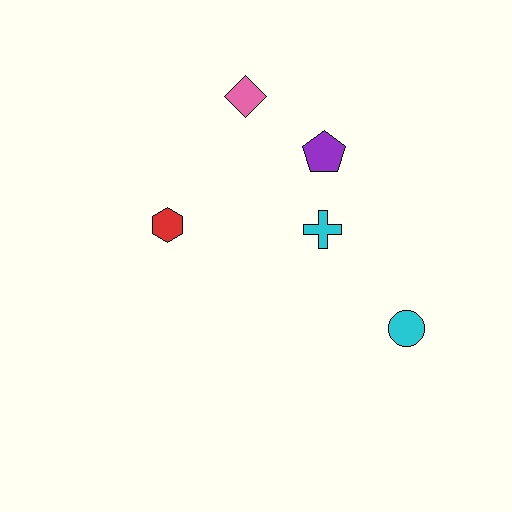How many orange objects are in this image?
There are no orange objects.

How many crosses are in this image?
There is 1 cross.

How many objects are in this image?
There are 5 objects.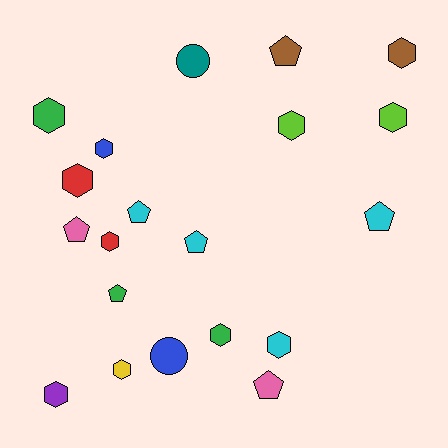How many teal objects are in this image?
There is 1 teal object.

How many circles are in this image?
There are 2 circles.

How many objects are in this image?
There are 20 objects.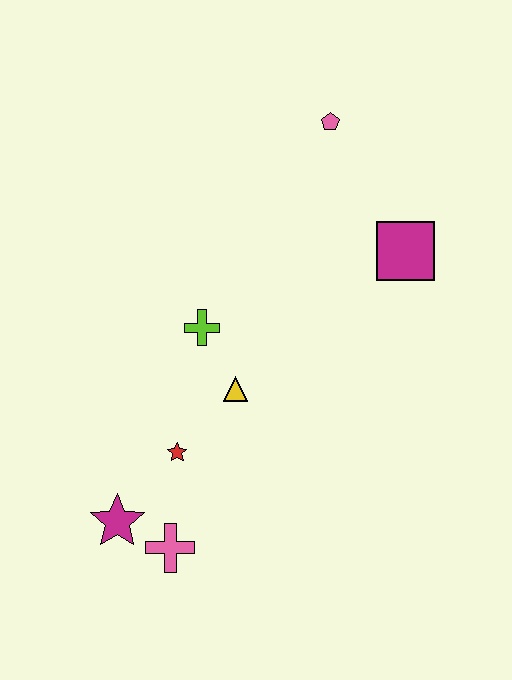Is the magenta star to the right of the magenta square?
No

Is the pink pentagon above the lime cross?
Yes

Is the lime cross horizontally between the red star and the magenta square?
Yes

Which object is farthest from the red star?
The pink pentagon is farthest from the red star.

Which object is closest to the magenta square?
The pink pentagon is closest to the magenta square.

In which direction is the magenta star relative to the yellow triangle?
The magenta star is below the yellow triangle.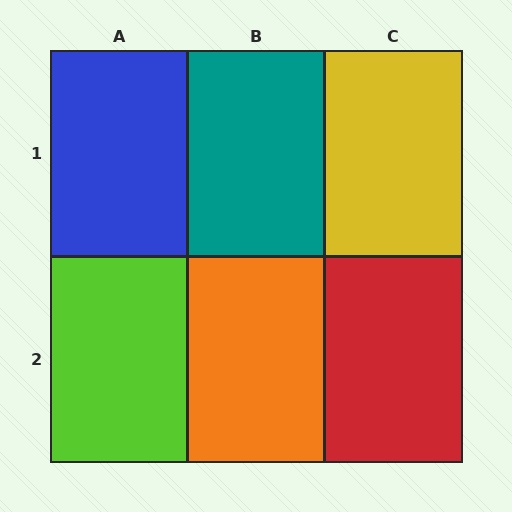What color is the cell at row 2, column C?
Red.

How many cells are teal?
1 cell is teal.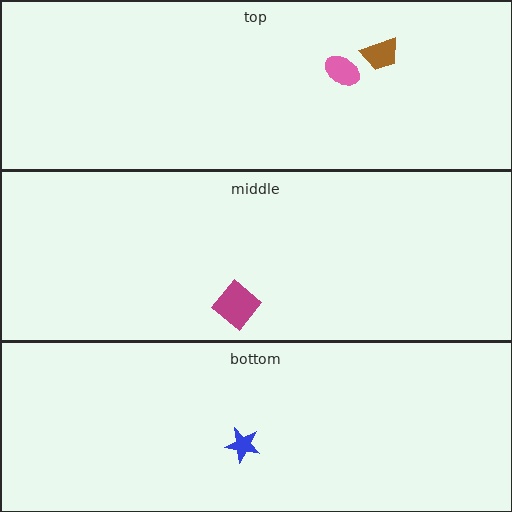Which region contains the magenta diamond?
The middle region.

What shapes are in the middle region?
The magenta diamond.